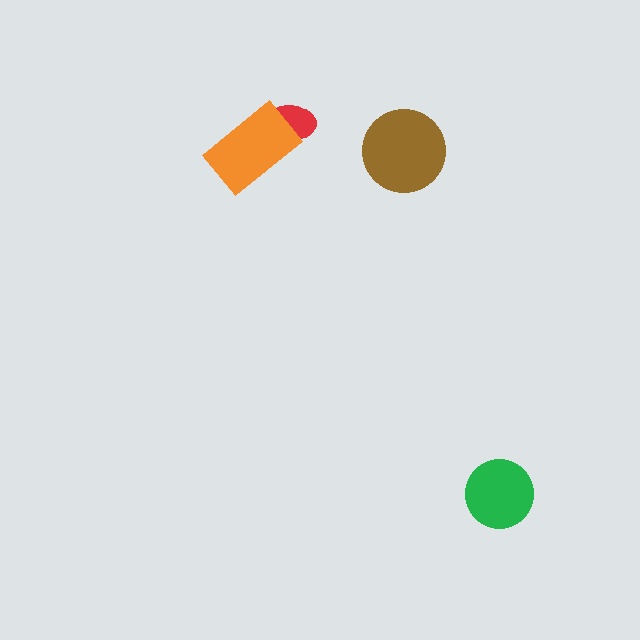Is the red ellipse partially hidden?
Yes, it is partially covered by another shape.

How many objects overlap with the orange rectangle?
1 object overlaps with the orange rectangle.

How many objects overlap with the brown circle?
0 objects overlap with the brown circle.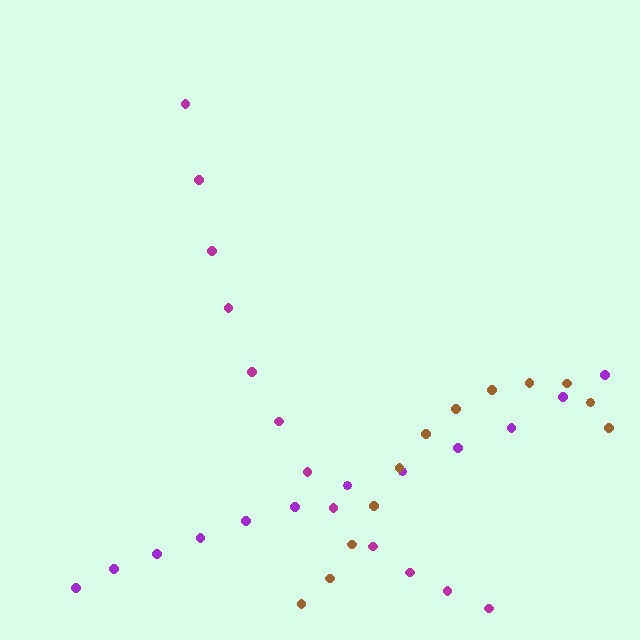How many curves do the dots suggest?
There are 3 distinct paths.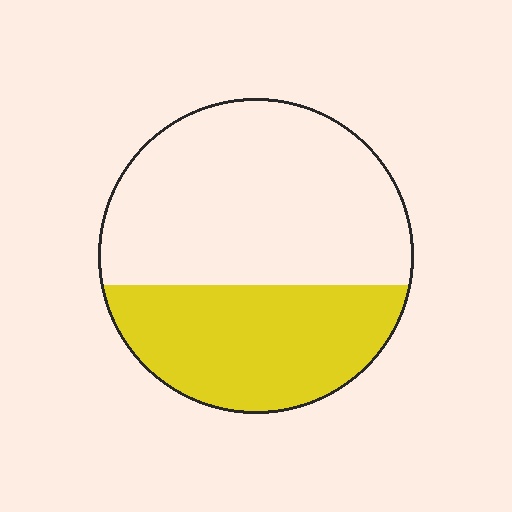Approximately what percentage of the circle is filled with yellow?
Approximately 40%.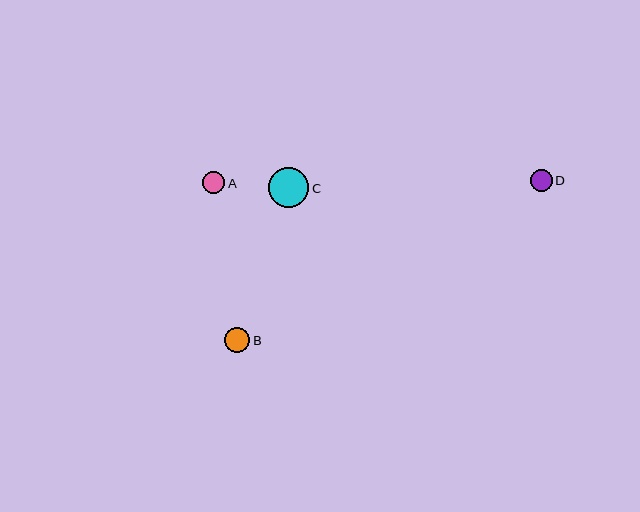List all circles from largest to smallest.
From largest to smallest: C, B, A, D.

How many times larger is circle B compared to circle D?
Circle B is approximately 1.2 times the size of circle D.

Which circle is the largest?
Circle C is the largest with a size of approximately 40 pixels.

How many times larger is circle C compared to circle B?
Circle C is approximately 1.6 times the size of circle B.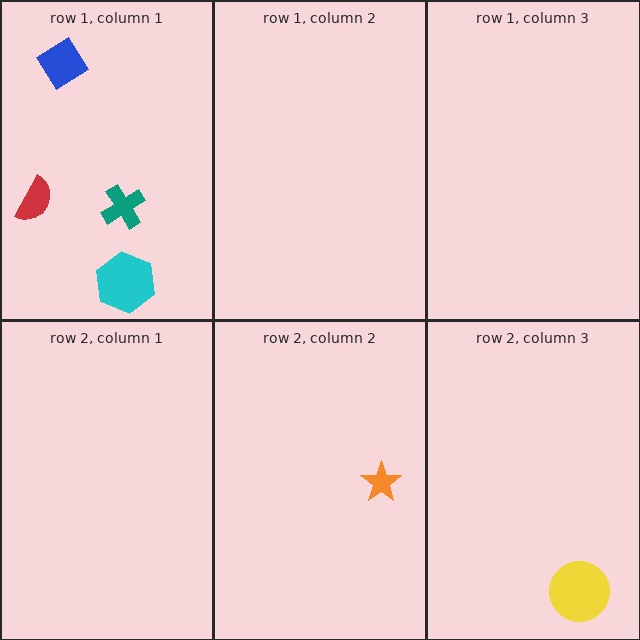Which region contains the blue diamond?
The row 1, column 1 region.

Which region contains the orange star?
The row 2, column 2 region.